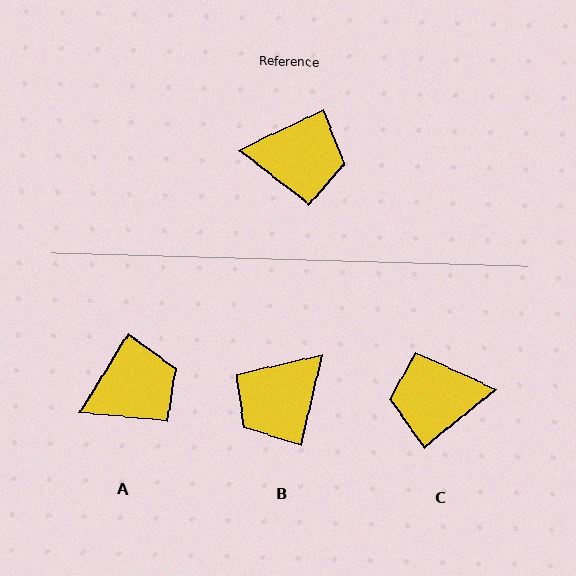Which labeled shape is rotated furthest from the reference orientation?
C, about 166 degrees away.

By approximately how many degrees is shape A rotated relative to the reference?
Approximately 32 degrees counter-clockwise.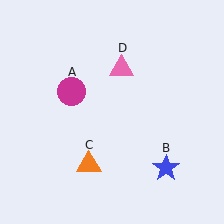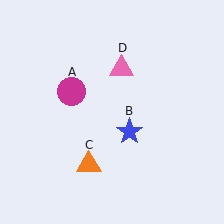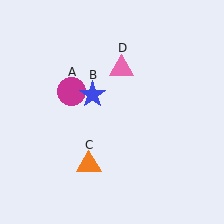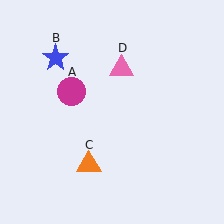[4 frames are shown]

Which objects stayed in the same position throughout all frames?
Magenta circle (object A) and orange triangle (object C) and pink triangle (object D) remained stationary.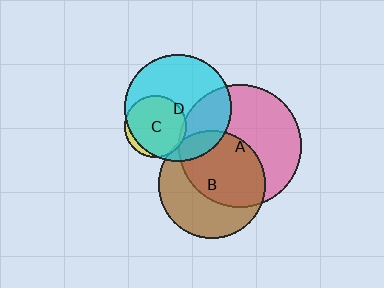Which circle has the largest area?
Circle A (pink).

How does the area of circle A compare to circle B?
Approximately 1.3 times.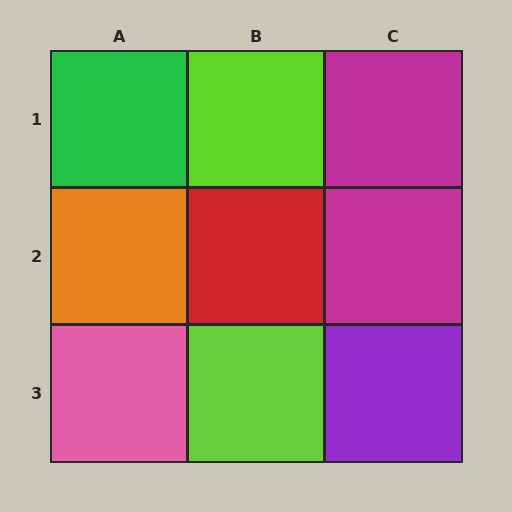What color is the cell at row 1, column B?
Lime.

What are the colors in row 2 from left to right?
Orange, red, magenta.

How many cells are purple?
1 cell is purple.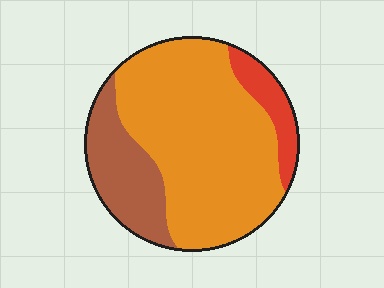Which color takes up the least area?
Red, at roughly 10%.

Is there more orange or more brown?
Orange.